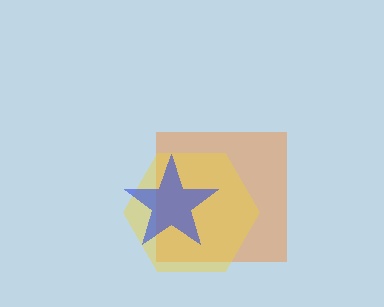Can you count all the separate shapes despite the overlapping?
Yes, there are 3 separate shapes.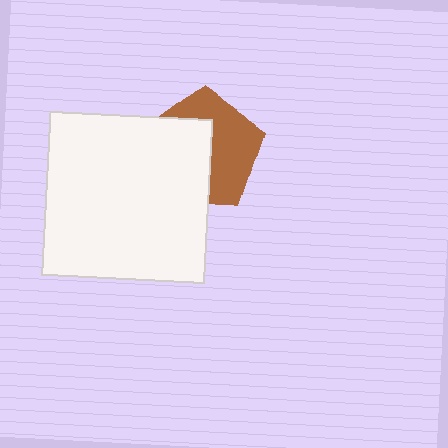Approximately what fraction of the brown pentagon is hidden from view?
Roughly 50% of the brown pentagon is hidden behind the white square.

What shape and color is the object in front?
The object in front is a white square.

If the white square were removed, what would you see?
You would see the complete brown pentagon.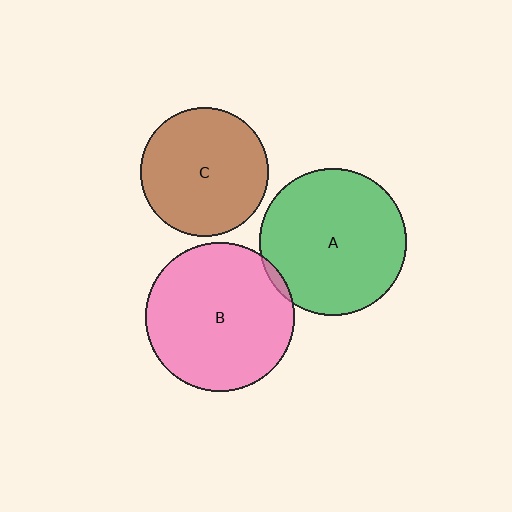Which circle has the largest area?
Circle B (pink).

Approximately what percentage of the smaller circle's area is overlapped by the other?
Approximately 5%.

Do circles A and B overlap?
Yes.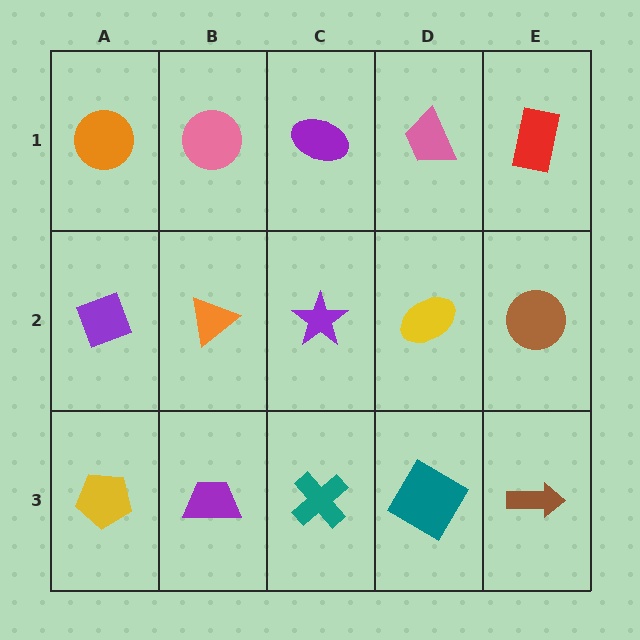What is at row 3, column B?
A purple trapezoid.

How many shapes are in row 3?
5 shapes.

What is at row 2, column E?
A brown circle.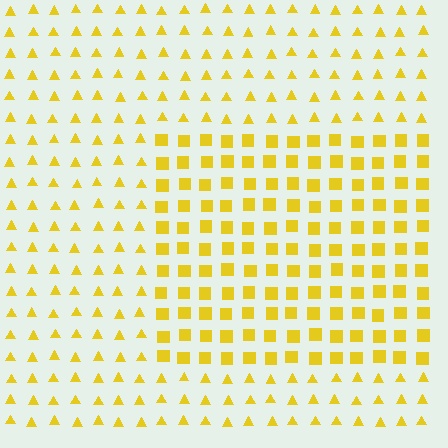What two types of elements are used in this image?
The image uses squares inside the rectangle region and triangles outside it.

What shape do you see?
I see a rectangle.